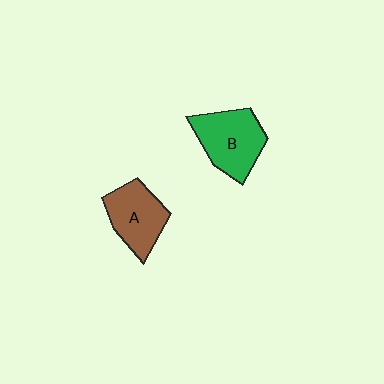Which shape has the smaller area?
Shape A (brown).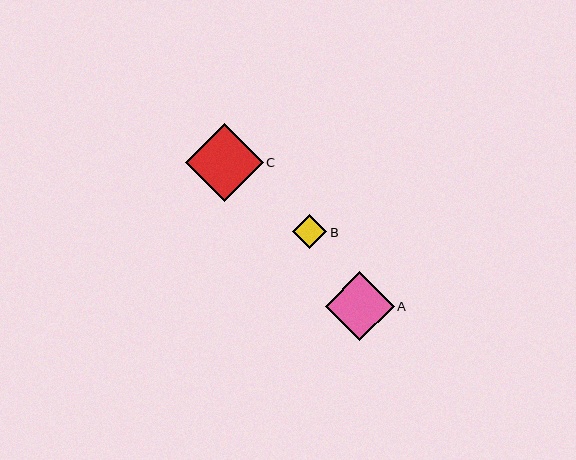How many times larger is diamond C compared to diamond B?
Diamond C is approximately 2.3 times the size of diamond B.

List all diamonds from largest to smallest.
From largest to smallest: C, A, B.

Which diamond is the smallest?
Diamond B is the smallest with a size of approximately 34 pixels.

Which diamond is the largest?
Diamond C is the largest with a size of approximately 78 pixels.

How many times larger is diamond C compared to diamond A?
Diamond C is approximately 1.1 times the size of diamond A.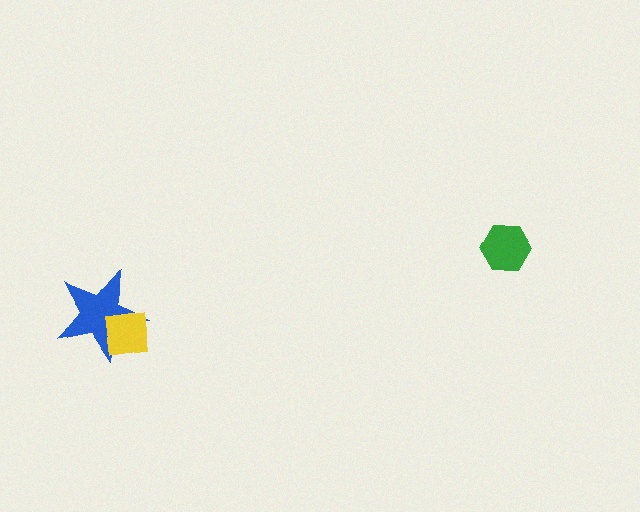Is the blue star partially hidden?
Yes, it is partially covered by another shape.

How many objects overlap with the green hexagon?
0 objects overlap with the green hexagon.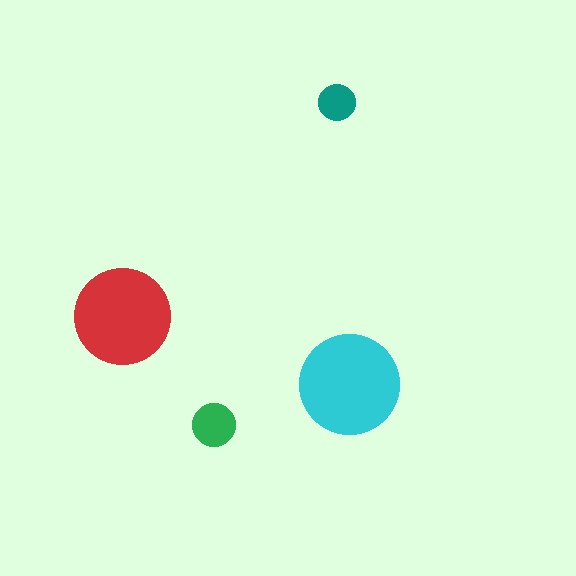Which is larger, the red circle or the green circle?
The red one.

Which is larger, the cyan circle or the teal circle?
The cyan one.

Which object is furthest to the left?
The red circle is leftmost.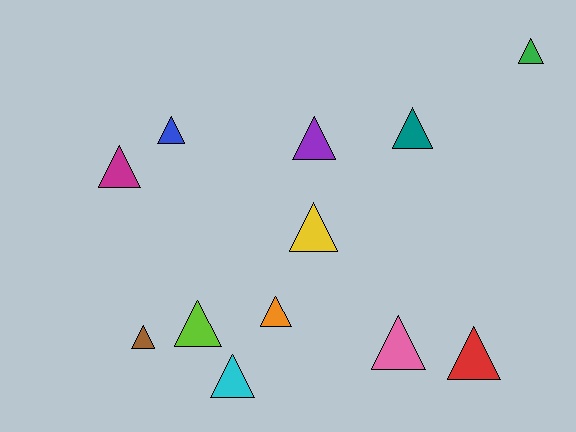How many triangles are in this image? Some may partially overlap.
There are 12 triangles.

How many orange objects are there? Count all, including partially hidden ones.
There is 1 orange object.